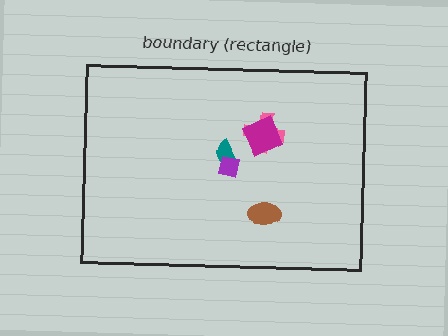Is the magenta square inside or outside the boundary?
Inside.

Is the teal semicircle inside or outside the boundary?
Inside.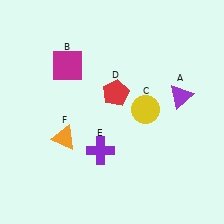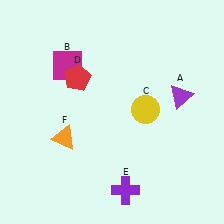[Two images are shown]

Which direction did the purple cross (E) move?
The purple cross (E) moved down.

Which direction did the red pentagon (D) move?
The red pentagon (D) moved left.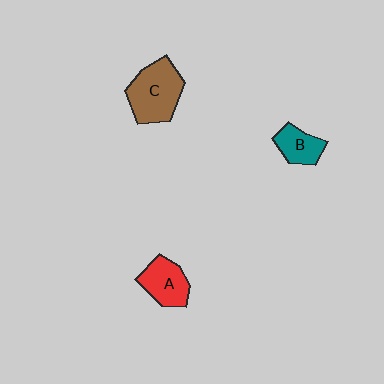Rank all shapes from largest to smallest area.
From largest to smallest: C (brown), A (red), B (teal).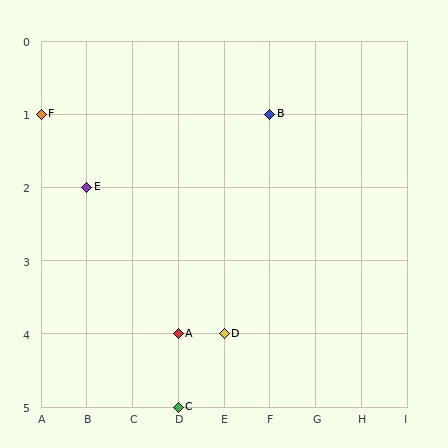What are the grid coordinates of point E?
Point E is at grid coordinates (B, 2).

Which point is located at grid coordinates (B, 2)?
Point E is at (B, 2).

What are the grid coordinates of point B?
Point B is at grid coordinates (F, 1).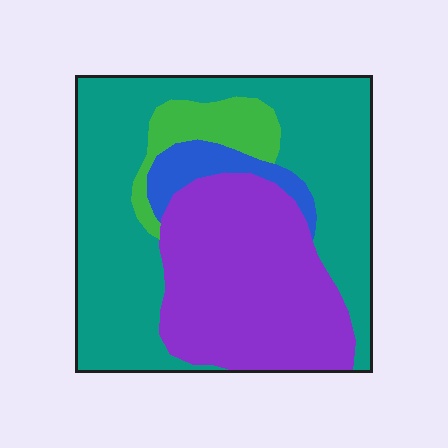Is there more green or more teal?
Teal.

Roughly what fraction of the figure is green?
Green covers 8% of the figure.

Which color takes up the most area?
Teal, at roughly 50%.